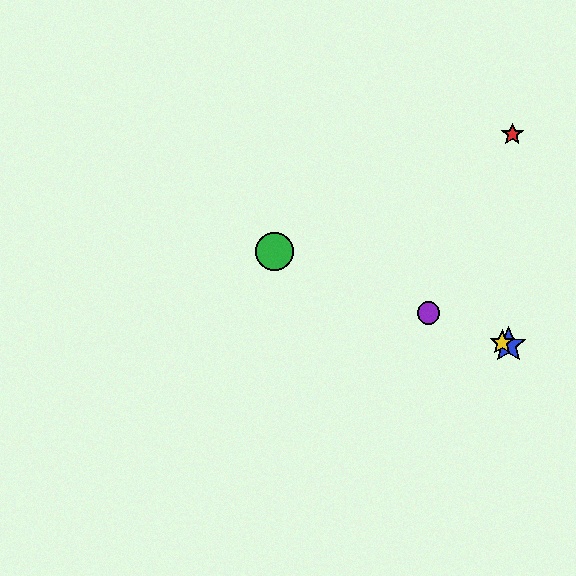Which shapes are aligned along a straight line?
The blue star, the green circle, the yellow star, the purple circle are aligned along a straight line.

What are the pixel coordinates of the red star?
The red star is at (512, 134).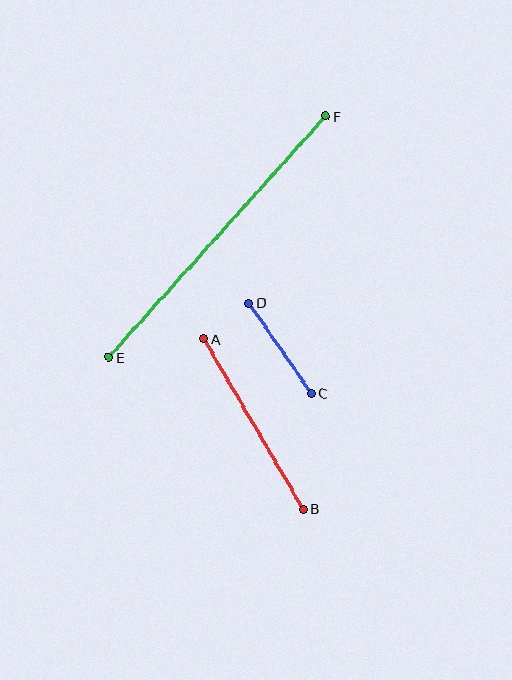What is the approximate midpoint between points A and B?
The midpoint is at approximately (254, 424) pixels.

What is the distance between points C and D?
The distance is approximately 110 pixels.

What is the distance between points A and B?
The distance is approximately 197 pixels.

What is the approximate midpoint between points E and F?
The midpoint is at approximately (217, 237) pixels.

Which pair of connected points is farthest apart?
Points E and F are farthest apart.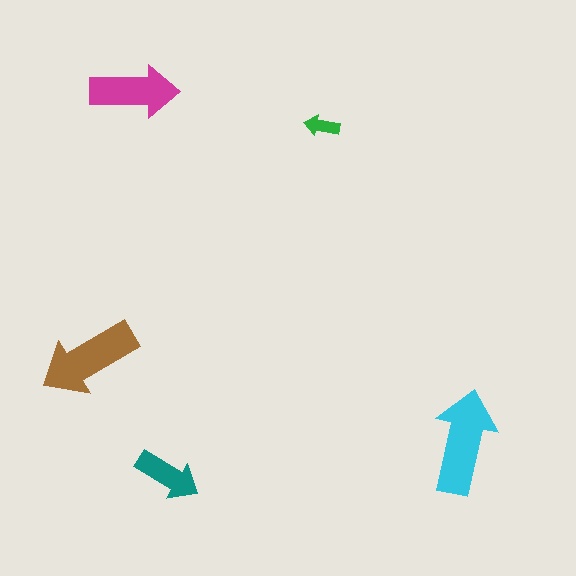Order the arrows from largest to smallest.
the cyan one, the brown one, the magenta one, the teal one, the green one.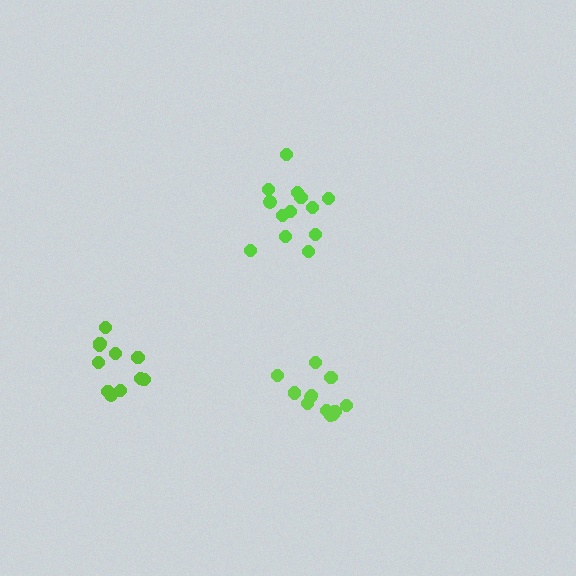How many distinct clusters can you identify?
There are 3 distinct clusters.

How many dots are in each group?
Group 1: 13 dots, Group 2: 12 dots, Group 3: 11 dots (36 total).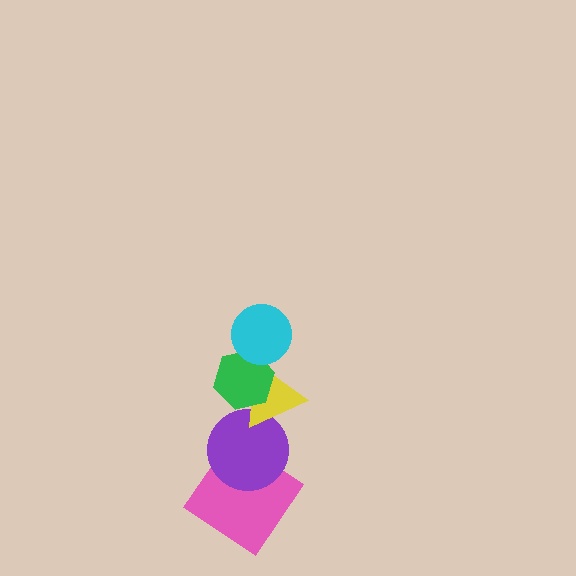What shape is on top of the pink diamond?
The purple circle is on top of the pink diamond.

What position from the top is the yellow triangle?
The yellow triangle is 3rd from the top.